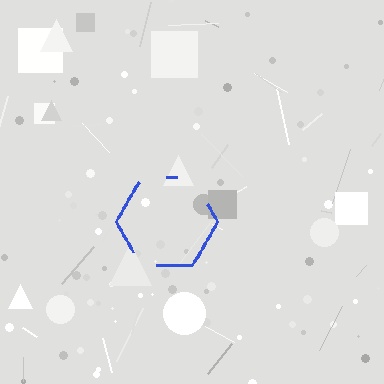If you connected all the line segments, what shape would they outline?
They would outline a hexagon.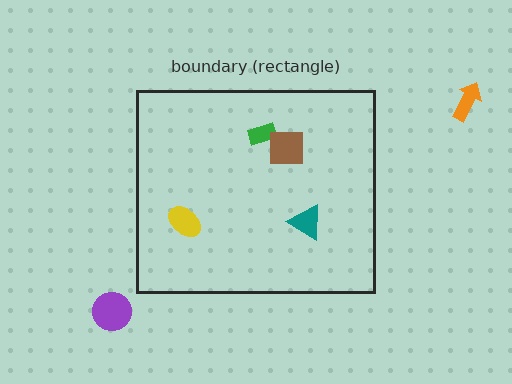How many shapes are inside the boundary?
4 inside, 2 outside.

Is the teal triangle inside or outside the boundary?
Inside.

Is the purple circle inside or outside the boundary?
Outside.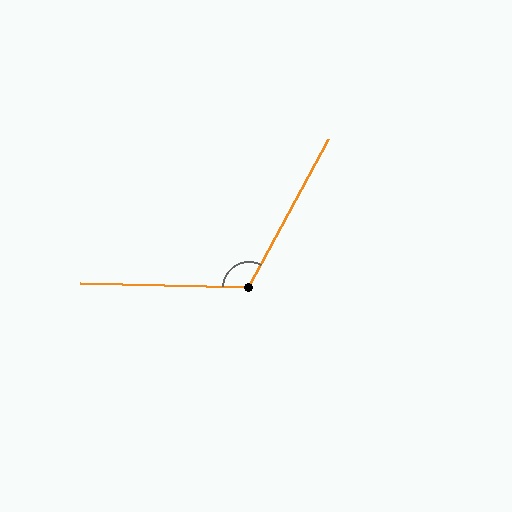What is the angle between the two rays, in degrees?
Approximately 117 degrees.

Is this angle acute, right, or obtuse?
It is obtuse.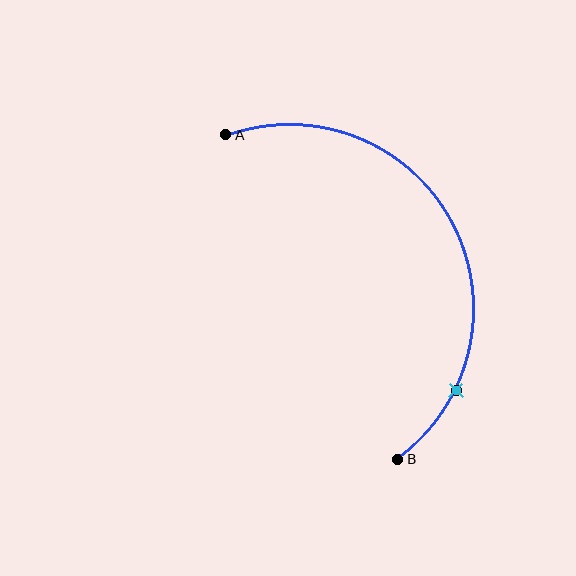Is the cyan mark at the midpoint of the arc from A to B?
No. The cyan mark lies on the arc but is closer to endpoint B. The arc midpoint would be at the point on the curve equidistant along the arc from both A and B.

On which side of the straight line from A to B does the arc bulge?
The arc bulges to the right of the straight line connecting A and B.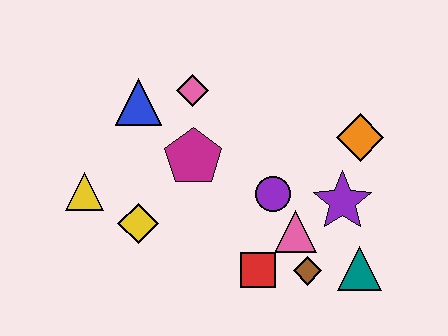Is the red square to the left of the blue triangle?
No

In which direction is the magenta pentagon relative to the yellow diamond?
The magenta pentagon is above the yellow diamond.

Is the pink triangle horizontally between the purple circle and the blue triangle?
No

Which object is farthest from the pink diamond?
The teal triangle is farthest from the pink diamond.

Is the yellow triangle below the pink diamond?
Yes